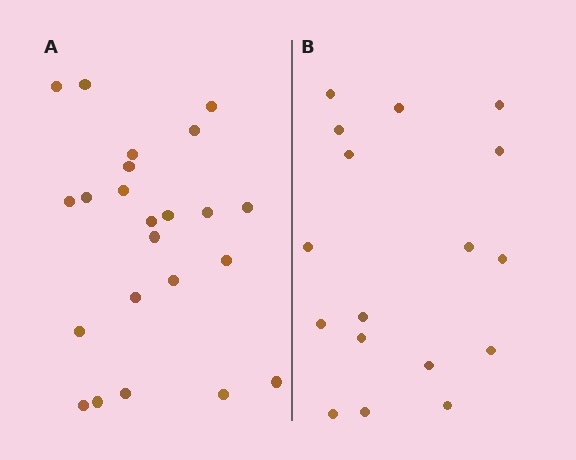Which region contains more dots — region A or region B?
Region A (the left region) has more dots.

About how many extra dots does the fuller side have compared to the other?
Region A has about 6 more dots than region B.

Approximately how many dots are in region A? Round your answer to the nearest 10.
About 20 dots. (The exact count is 23, which rounds to 20.)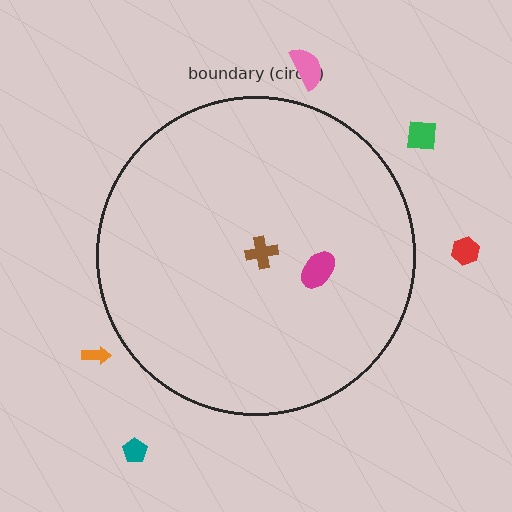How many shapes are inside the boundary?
2 inside, 5 outside.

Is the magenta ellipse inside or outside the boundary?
Inside.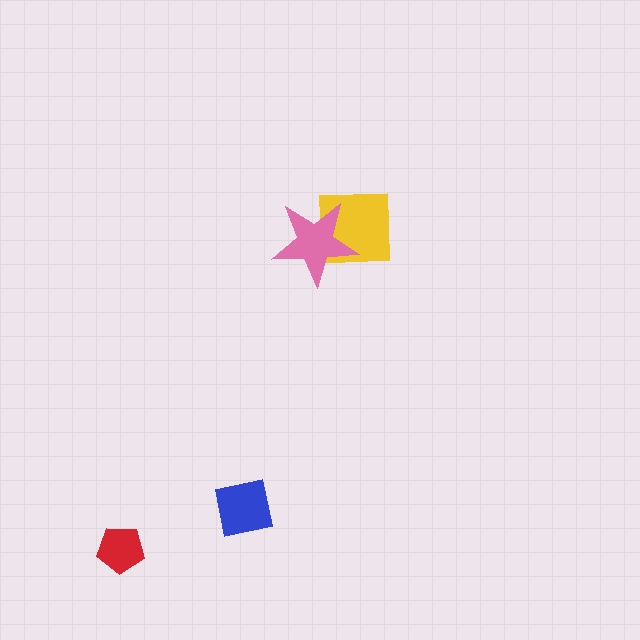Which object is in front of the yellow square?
The pink star is in front of the yellow square.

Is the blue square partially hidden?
No, no other shape covers it.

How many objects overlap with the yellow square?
1 object overlaps with the yellow square.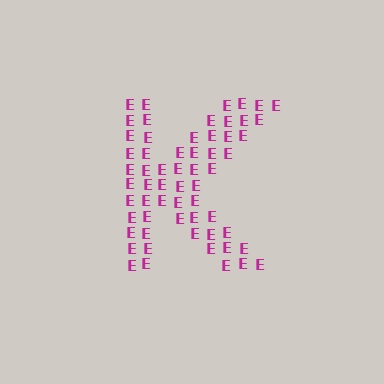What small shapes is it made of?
It is made of small letter E's.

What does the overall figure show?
The overall figure shows the letter K.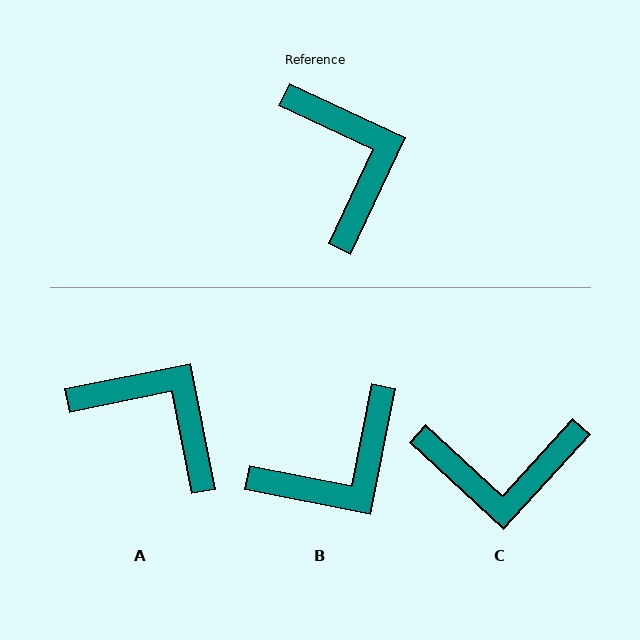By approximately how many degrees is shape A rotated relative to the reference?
Approximately 36 degrees counter-clockwise.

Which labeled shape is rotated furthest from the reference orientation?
C, about 107 degrees away.